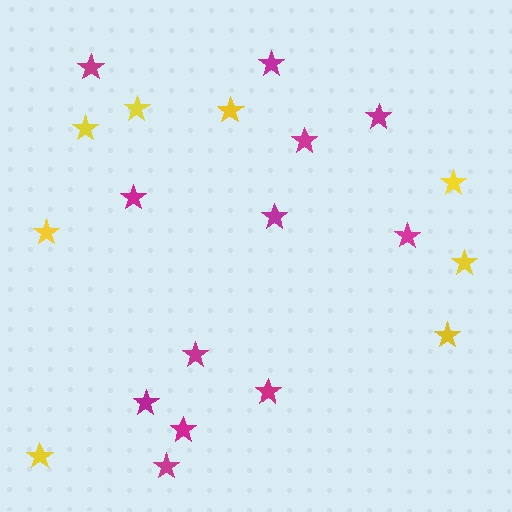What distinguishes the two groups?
There are 2 groups: one group of magenta stars (12) and one group of yellow stars (8).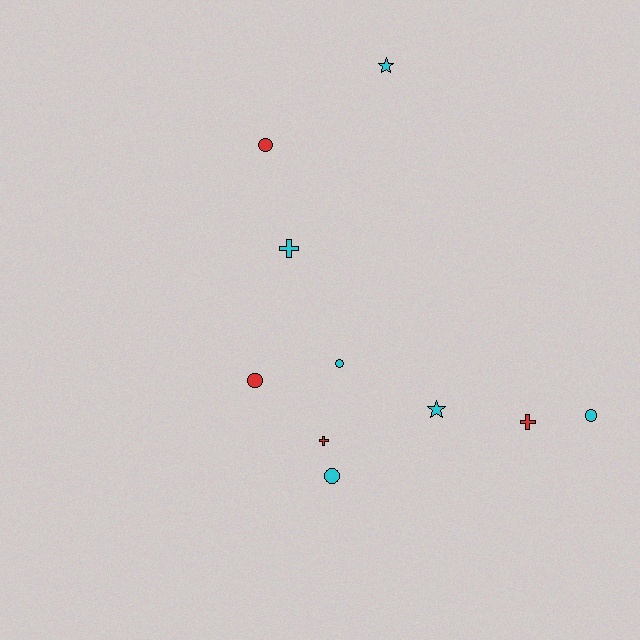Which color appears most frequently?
Cyan, with 6 objects.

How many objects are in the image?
There are 10 objects.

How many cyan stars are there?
There are 2 cyan stars.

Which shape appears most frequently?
Circle, with 5 objects.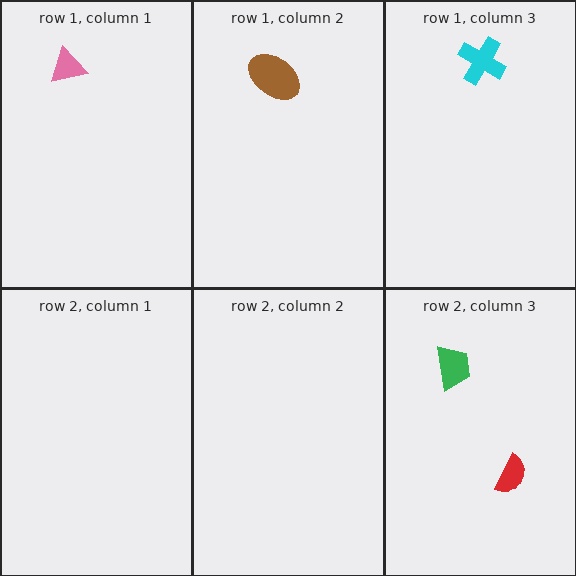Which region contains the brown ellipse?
The row 1, column 2 region.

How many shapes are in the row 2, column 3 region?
2.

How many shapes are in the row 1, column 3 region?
1.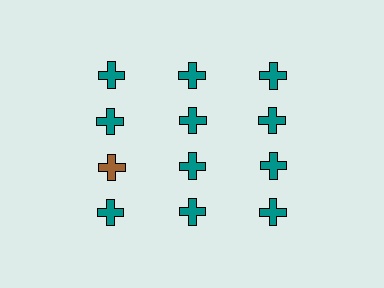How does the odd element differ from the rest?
It has a different color: brown instead of teal.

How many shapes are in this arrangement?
There are 12 shapes arranged in a grid pattern.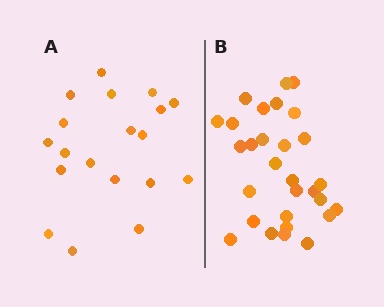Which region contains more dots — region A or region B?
Region B (the right region) has more dots.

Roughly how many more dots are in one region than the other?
Region B has roughly 10 or so more dots than region A.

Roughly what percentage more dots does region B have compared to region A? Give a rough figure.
About 55% more.